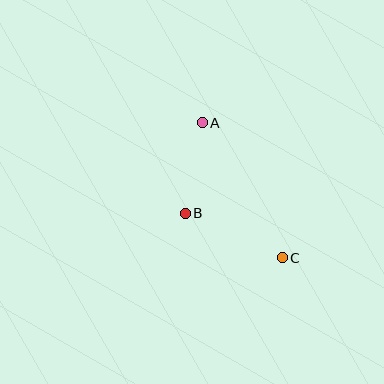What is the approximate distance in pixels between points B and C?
The distance between B and C is approximately 107 pixels.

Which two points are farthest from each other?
Points A and C are farthest from each other.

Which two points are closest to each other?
Points A and B are closest to each other.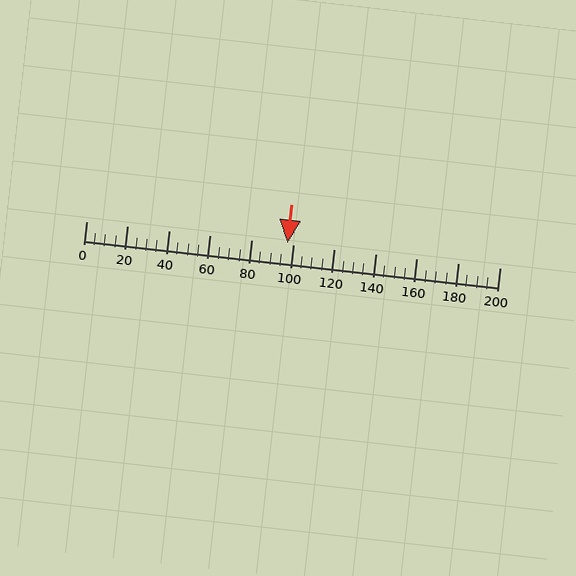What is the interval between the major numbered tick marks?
The major tick marks are spaced 20 units apart.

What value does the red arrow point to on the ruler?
The red arrow points to approximately 97.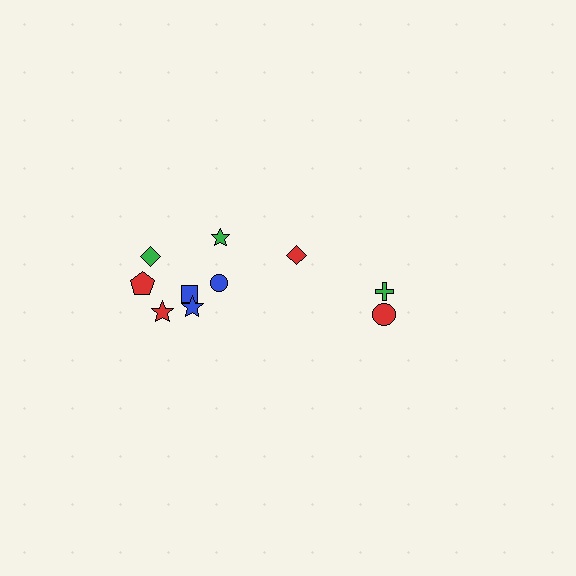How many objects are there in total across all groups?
There are 10 objects.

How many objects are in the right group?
There are 3 objects.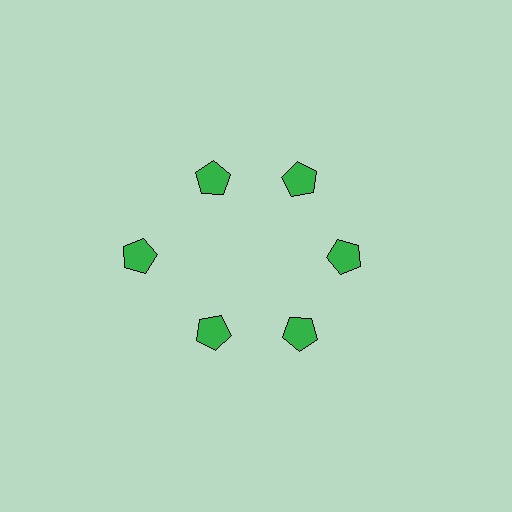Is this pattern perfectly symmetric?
No. The 6 green pentagons are arranged in a ring, but one element near the 9 o'clock position is pushed outward from the center, breaking the 6-fold rotational symmetry.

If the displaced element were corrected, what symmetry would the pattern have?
It would have 6-fold rotational symmetry — the pattern would map onto itself every 60 degrees.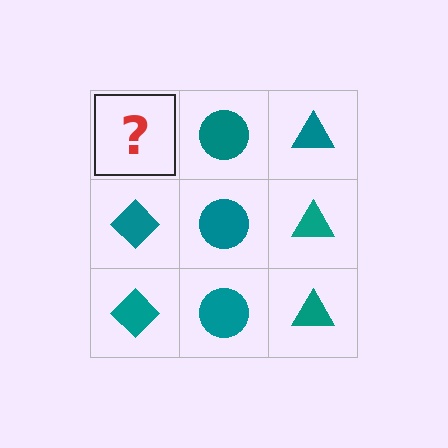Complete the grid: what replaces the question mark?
The question mark should be replaced with a teal diamond.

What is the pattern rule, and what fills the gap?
The rule is that each column has a consistent shape. The gap should be filled with a teal diamond.